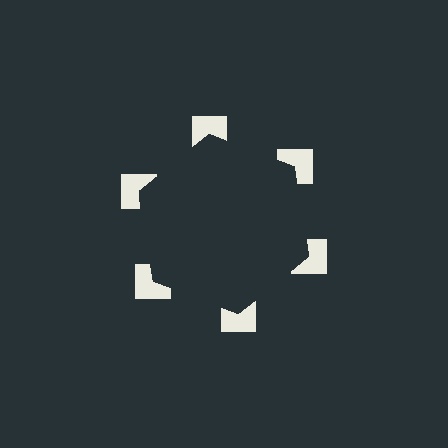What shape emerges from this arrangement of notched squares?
An illusory hexagon — its edges are inferred from the aligned wedge cuts in the notched squares, not physically drawn.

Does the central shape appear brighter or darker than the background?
It typically appears slightly darker than the background, even though no actual brightness change is drawn.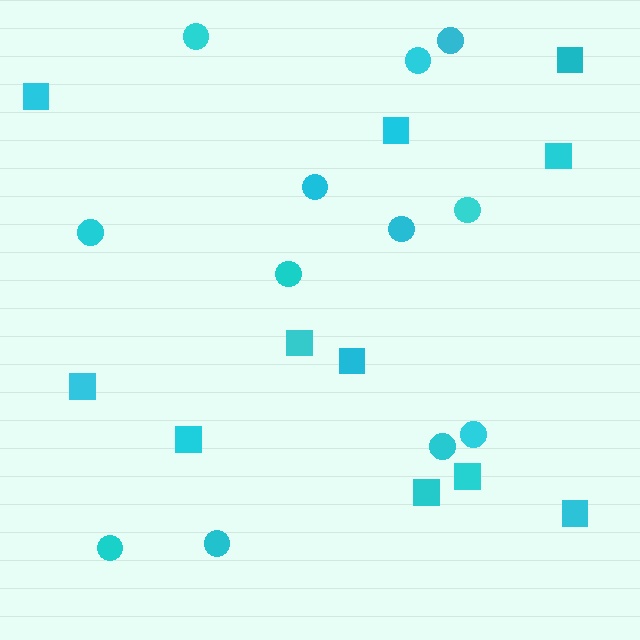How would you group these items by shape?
There are 2 groups: one group of circles (12) and one group of squares (11).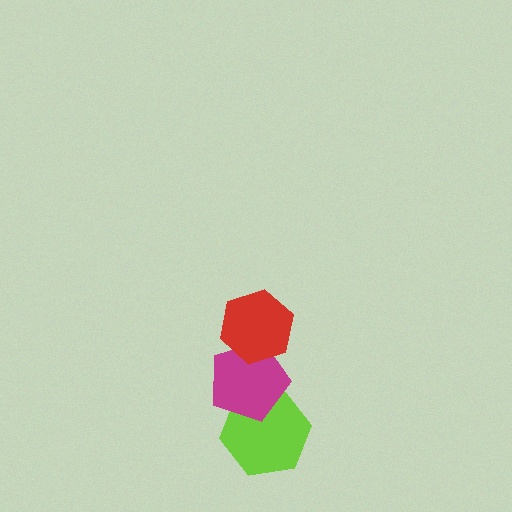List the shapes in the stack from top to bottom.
From top to bottom: the red hexagon, the magenta pentagon, the lime hexagon.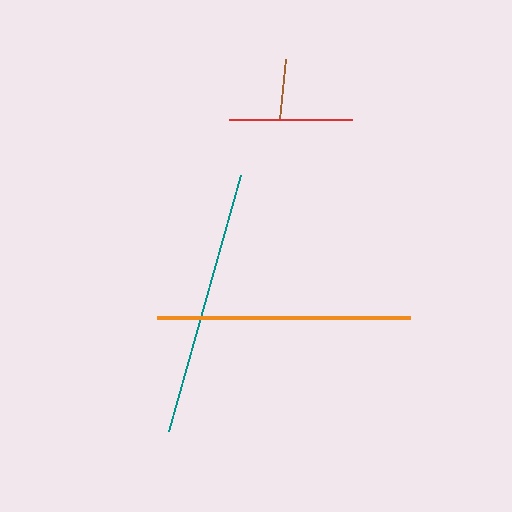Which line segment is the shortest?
The brown line is the shortest at approximately 60 pixels.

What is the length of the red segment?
The red segment is approximately 123 pixels long.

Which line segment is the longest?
The teal line is the longest at approximately 266 pixels.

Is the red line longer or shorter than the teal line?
The teal line is longer than the red line.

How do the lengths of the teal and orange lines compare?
The teal and orange lines are approximately the same length.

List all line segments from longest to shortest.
From longest to shortest: teal, orange, red, brown.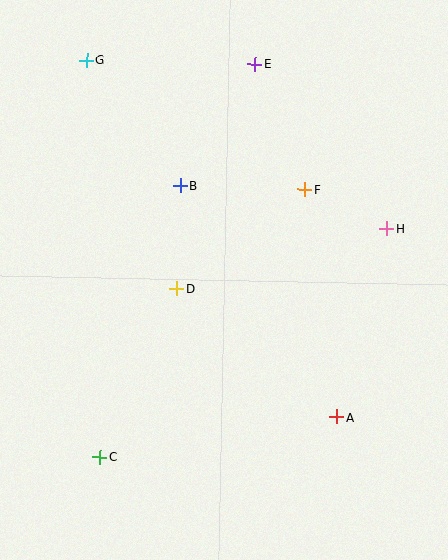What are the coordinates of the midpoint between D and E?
The midpoint between D and E is at (216, 176).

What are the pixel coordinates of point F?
Point F is at (305, 189).